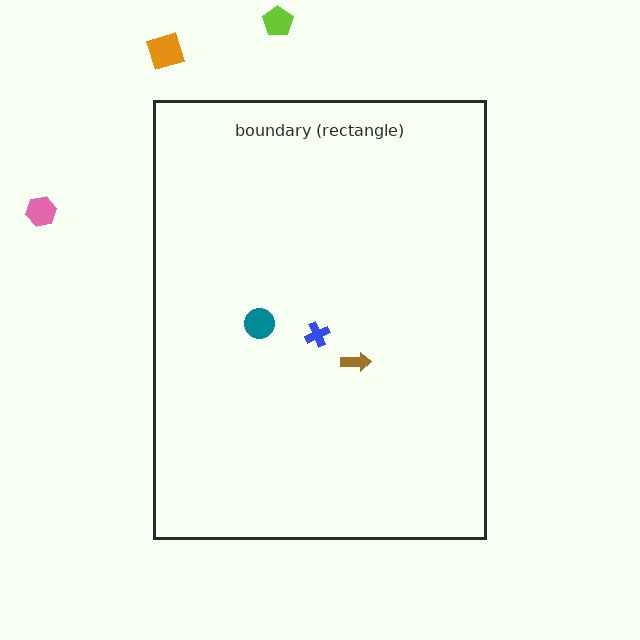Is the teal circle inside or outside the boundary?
Inside.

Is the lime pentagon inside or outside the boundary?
Outside.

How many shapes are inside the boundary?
3 inside, 3 outside.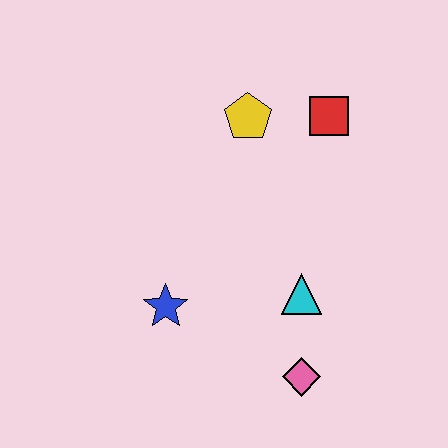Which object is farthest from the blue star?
The red square is farthest from the blue star.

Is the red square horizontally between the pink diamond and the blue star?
No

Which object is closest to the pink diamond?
The cyan triangle is closest to the pink diamond.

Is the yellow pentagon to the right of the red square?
No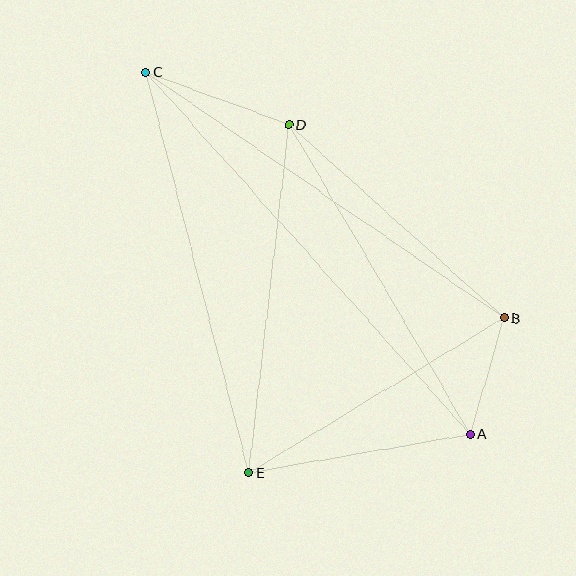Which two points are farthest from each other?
Points A and C are farthest from each other.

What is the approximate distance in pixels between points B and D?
The distance between B and D is approximately 289 pixels.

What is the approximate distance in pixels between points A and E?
The distance between A and E is approximately 224 pixels.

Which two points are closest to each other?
Points A and B are closest to each other.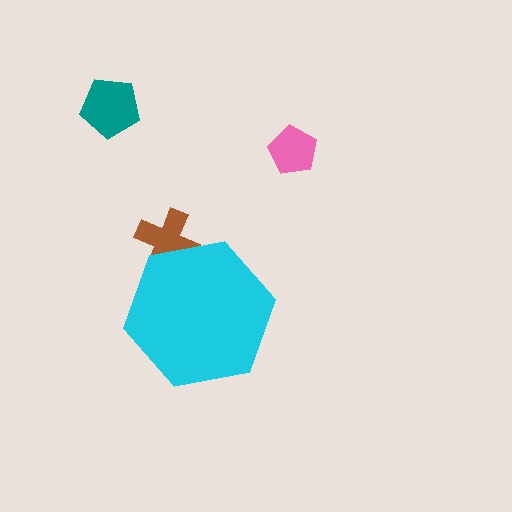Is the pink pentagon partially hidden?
No, the pink pentagon is fully visible.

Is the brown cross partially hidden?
Yes, the brown cross is partially hidden behind the cyan hexagon.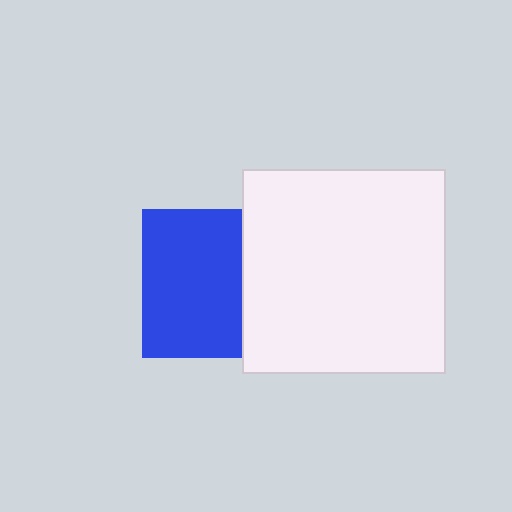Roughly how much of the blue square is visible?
Most of it is visible (roughly 67%).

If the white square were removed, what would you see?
You would see the complete blue square.